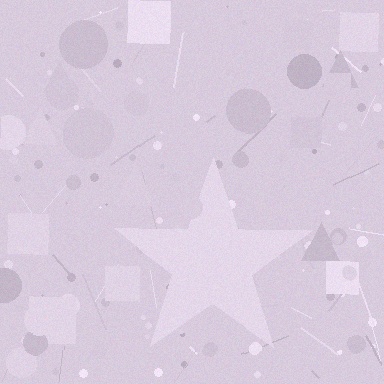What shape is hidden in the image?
A star is hidden in the image.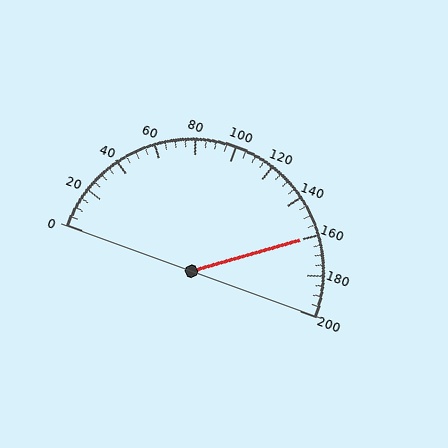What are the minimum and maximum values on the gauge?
The gauge ranges from 0 to 200.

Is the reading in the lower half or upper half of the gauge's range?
The reading is in the upper half of the range (0 to 200).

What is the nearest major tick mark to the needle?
The nearest major tick mark is 160.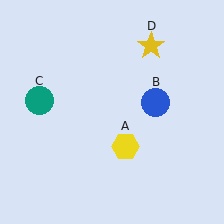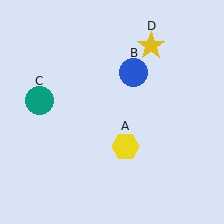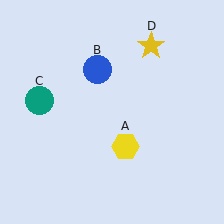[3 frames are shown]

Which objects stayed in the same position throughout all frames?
Yellow hexagon (object A) and teal circle (object C) and yellow star (object D) remained stationary.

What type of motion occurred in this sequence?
The blue circle (object B) rotated counterclockwise around the center of the scene.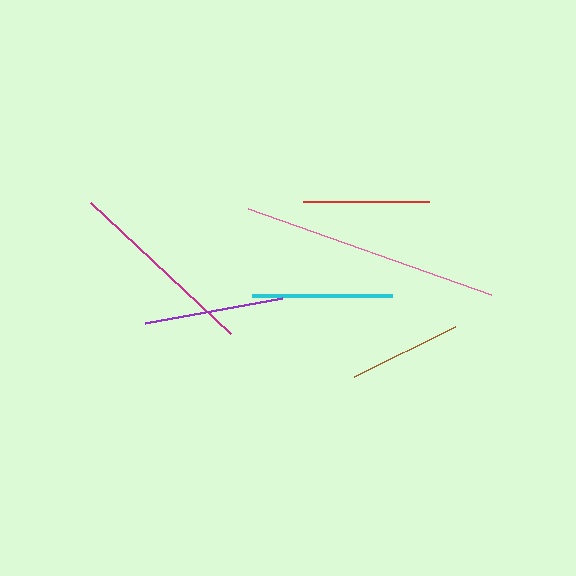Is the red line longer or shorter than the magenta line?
The magenta line is longer than the red line.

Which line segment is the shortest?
The brown line is the shortest at approximately 113 pixels.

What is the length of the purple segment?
The purple segment is approximately 139 pixels long.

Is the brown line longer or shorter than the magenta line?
The magenta line is longer than the brown line.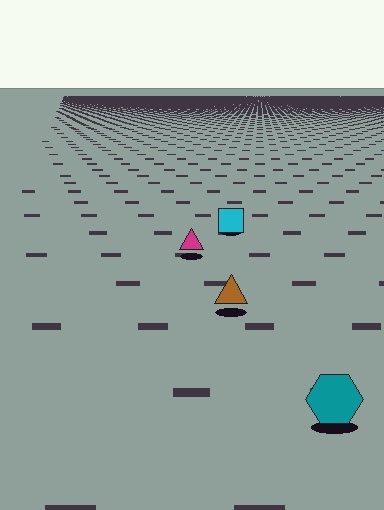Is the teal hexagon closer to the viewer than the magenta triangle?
Yes. The teal hexagon is closer — you can tell from the texture gradient: the ground texture is coarser near it.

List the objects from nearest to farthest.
From nearest to farthest: the teal hexagon, the brown triangle, the magenta triangle, the cyan square.